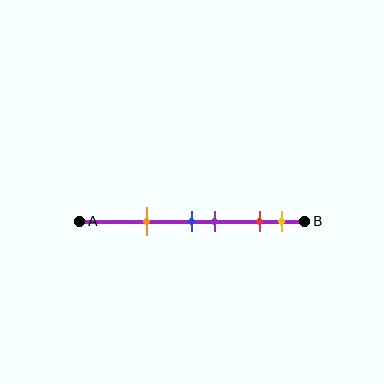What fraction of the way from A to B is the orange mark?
The orange mark is approximately 30% (0.3) of the way from A to B.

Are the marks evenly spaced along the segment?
No, the marks are not evenly spaced.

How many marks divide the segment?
There are 5 marks dividing the segment.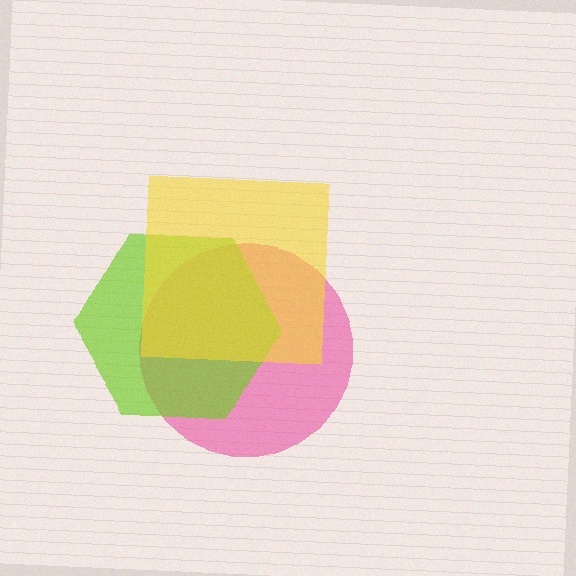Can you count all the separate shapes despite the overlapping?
Yes, there are 3 separate shapes.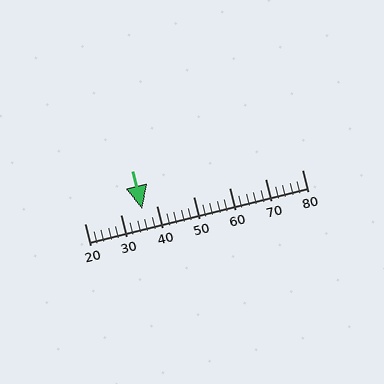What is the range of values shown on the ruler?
The ruler shows values from 20 to 80.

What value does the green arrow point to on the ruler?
The green arrow points to approximately 36.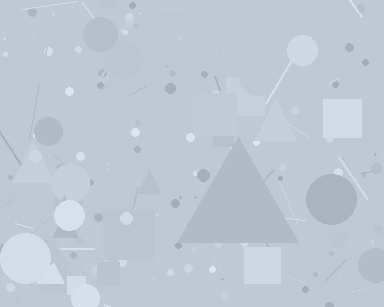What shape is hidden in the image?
A triangle is hidden in the image.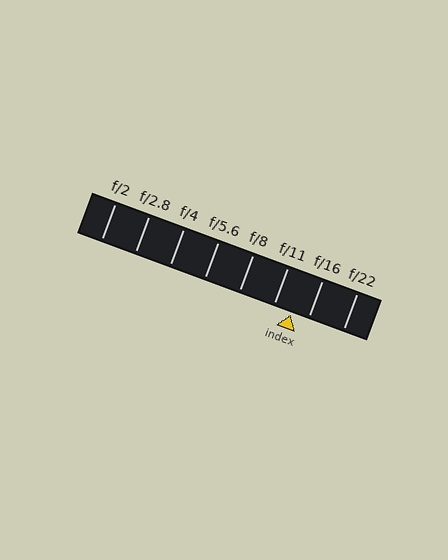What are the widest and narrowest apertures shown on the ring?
The widest aperture shown is f/2 and the narrowest is f/22.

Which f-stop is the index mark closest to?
The index mark is closest to f/16.